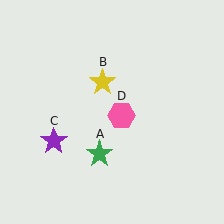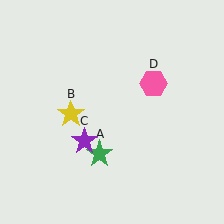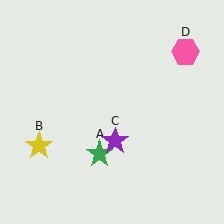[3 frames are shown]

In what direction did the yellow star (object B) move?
The yellow star (object B) moved down and to the left.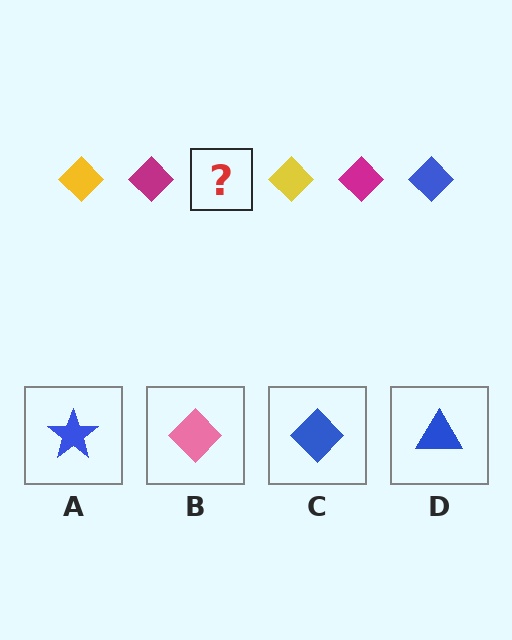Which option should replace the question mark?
Option C.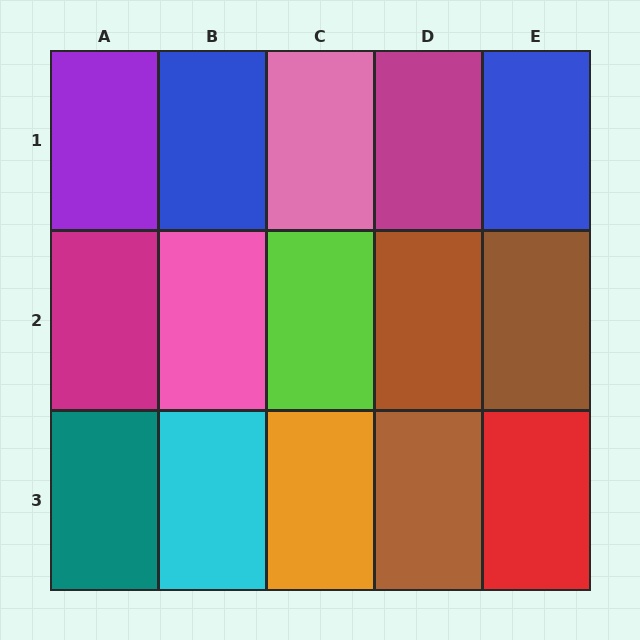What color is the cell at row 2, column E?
Brown.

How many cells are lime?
1 cell is lime.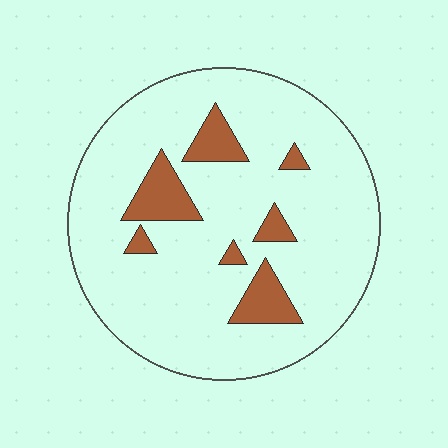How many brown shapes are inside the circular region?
7.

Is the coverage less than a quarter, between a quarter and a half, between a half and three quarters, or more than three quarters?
Less than a quarter.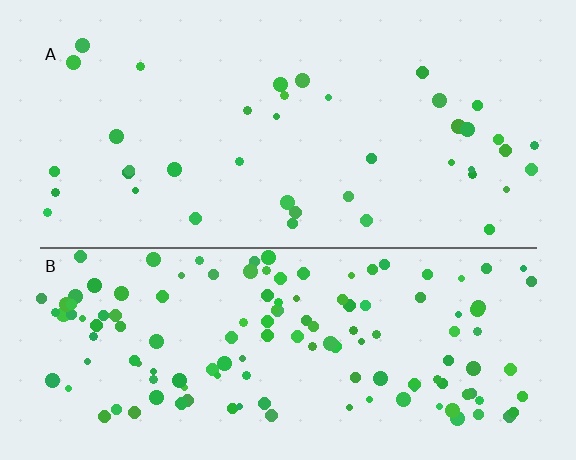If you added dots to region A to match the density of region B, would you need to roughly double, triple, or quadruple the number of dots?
Approximately triple.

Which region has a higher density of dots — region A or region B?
B (the bottom).